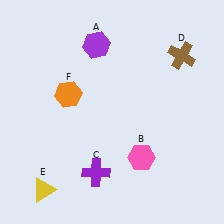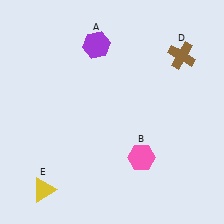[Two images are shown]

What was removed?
The purple cross (C), the orange hexagon (F) were removed in Image 2.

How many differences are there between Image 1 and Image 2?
There are 2 differences between the two images.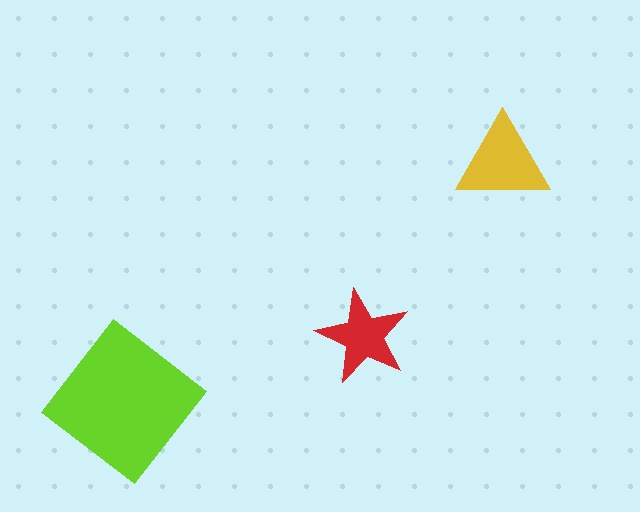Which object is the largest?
The lime diamond.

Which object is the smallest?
The red star.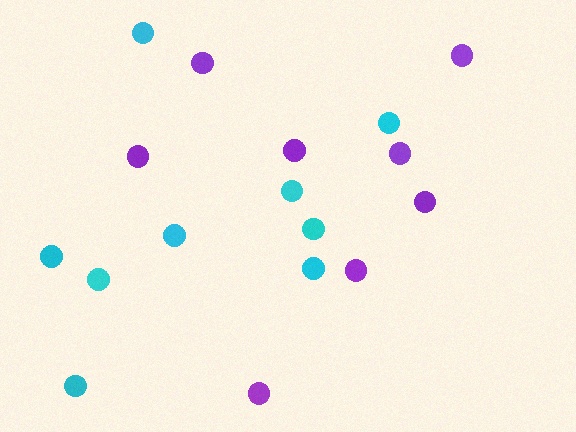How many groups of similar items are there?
There are 2 groups: one group of purple circles (8) and one group of cyan circles (9).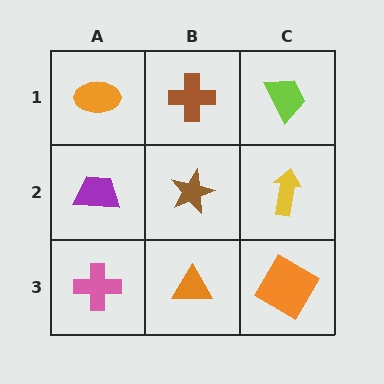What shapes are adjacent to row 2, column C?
A lime trapezoid (row 1, column C), an orange diamond (row 3, column C), a brown star (row 2, column B).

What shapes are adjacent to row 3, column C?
A yellow arrow (row 2, column C), an orange triangle (row 3, column B).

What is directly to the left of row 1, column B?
An orange ellipse.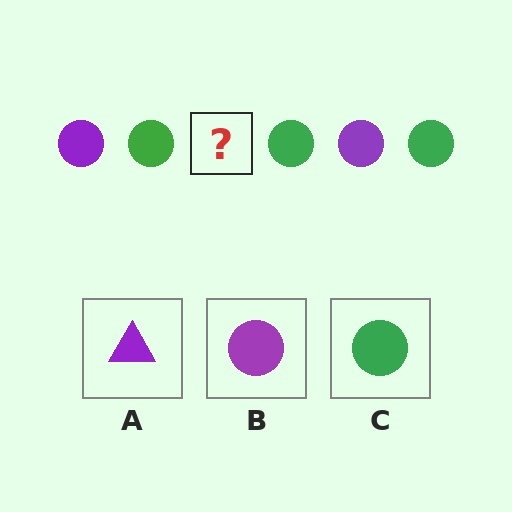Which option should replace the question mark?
Option B.